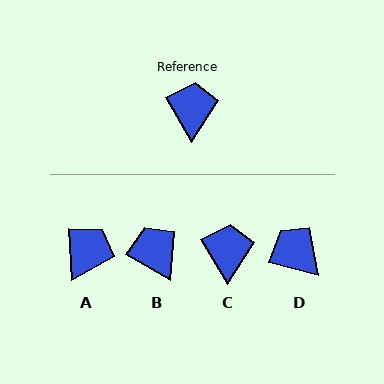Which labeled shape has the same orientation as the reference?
C.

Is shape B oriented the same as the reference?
No, it is off by about 29 degrees.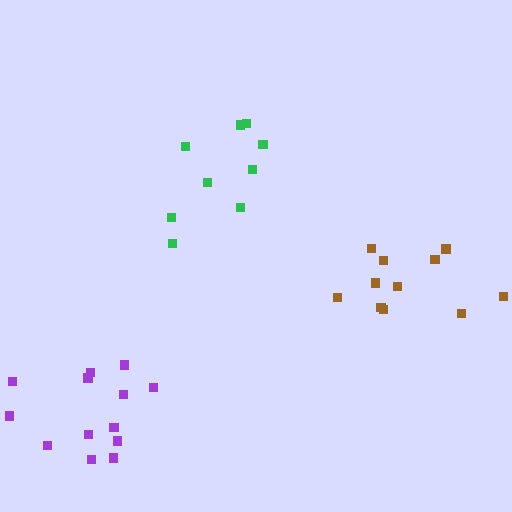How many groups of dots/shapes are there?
There are 3 groups.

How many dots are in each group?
Group 1: 9 dots, Group 2: 11 dots, Group 3: 13 dots (33 total).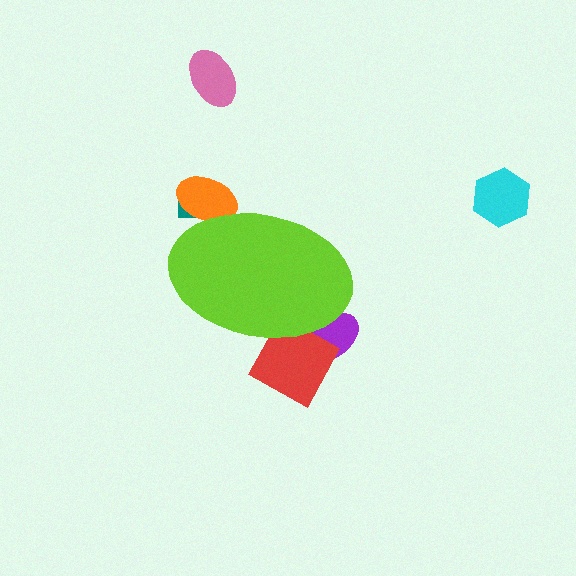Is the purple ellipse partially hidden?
Yes, the purple ellipse is partially hidden behind the lime ellipse.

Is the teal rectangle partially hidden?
Yes, the teal rectangle is partially hidden behind the lime ellipse.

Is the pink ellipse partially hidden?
No, the pink ellipse is fully visible.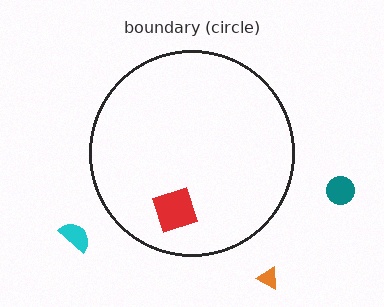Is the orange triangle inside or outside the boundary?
Outside.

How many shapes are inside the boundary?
1 inside, 3 outside.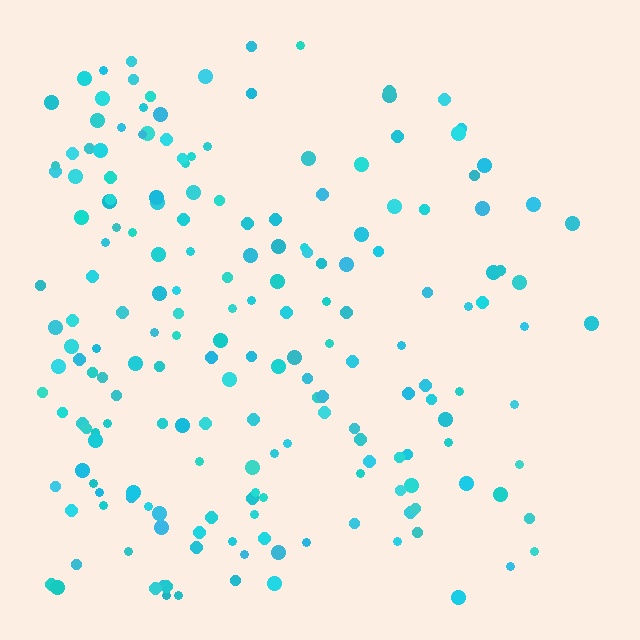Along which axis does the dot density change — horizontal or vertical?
Horizontal.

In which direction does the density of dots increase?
From right to left, with the left side densest.